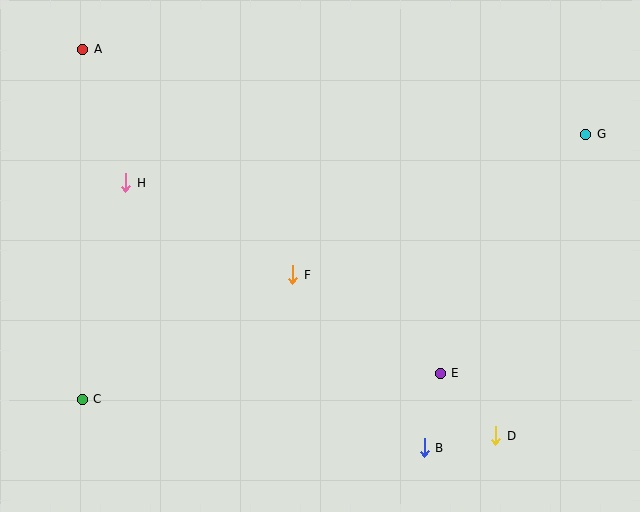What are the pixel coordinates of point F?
Point F is at (293, 275).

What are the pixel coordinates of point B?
Point B is at (424, 448).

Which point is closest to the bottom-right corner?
Point D is closest to the bottom-right corner.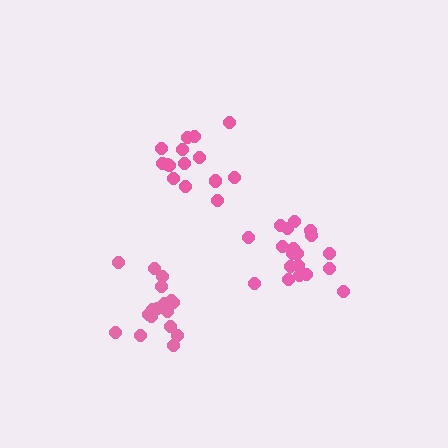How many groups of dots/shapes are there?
There are 3 groups.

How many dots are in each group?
Group 1: 19 dots, Group 2: 15 dots, Group 3: 17 dots (51 total).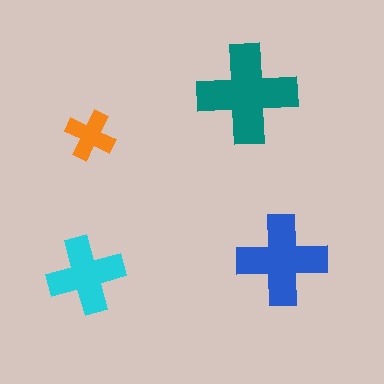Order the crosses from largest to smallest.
the teal one, the blue one, the cyan one, the orange one.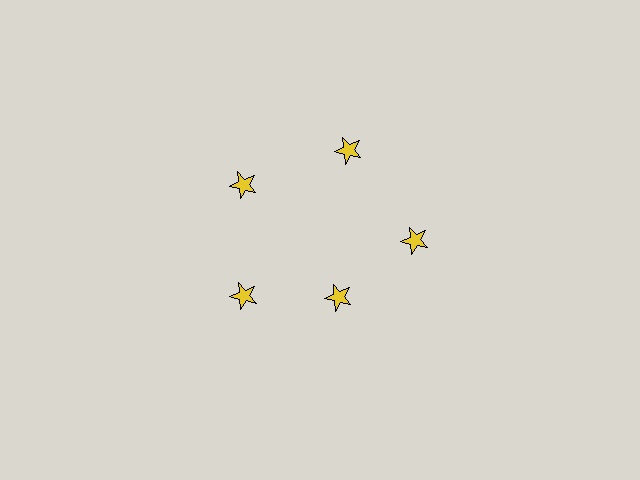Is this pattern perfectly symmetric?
No. The 5 yellow stars are arranged in a ring, but one element near the 5 o'clock position is pulled inward toward the center, breaking the 5-fold rotational symmetry.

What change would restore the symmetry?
The symmetry would be restored by moving it outward, back onto the ring so that all 5 stars sit at equal angles and equal distance from the center.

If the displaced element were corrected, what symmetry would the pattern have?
It would have 5-fold rotational symmetry — the pattern would map onto itself every 72 degrees.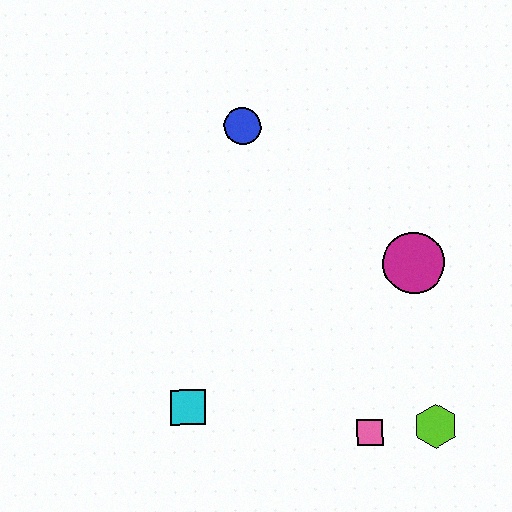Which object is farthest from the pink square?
The blue circle is farthest from the pink square.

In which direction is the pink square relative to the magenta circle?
The pink square is below the magenta circle.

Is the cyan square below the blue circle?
Yes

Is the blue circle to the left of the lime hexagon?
Yes